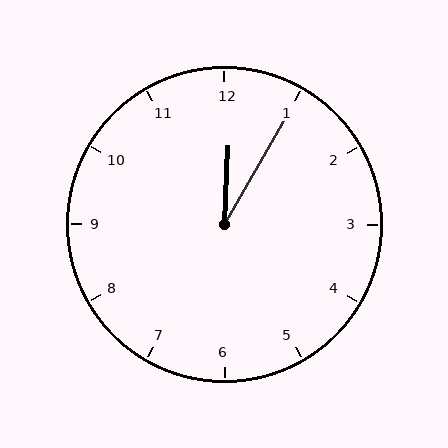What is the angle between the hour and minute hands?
Approximately 28 degrees.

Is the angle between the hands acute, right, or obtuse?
It is acute.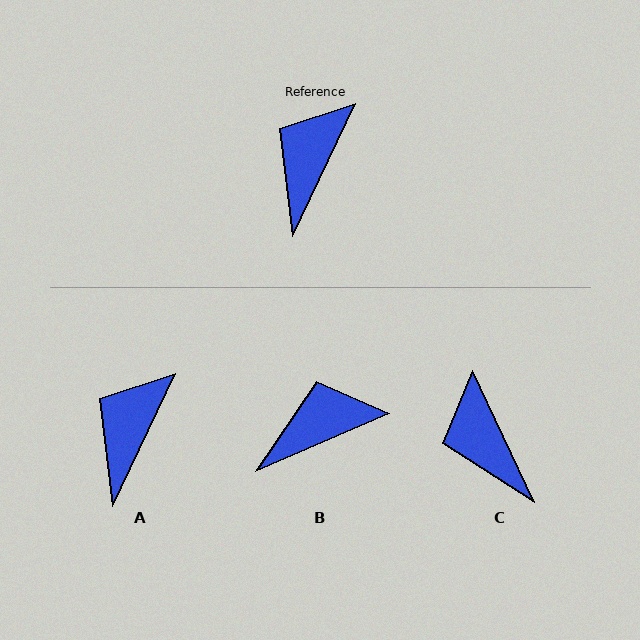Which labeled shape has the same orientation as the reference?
A.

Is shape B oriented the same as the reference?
No, it is off by about 41 degrees.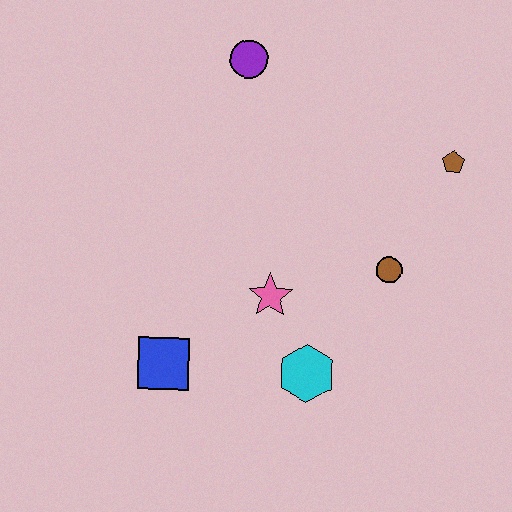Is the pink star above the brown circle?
No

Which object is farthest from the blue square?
The brown pentagon is farthest from the blue square.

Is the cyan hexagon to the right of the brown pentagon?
No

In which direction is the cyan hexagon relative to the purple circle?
The cyan hexagon is below the purple circle.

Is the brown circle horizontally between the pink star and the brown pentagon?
Yes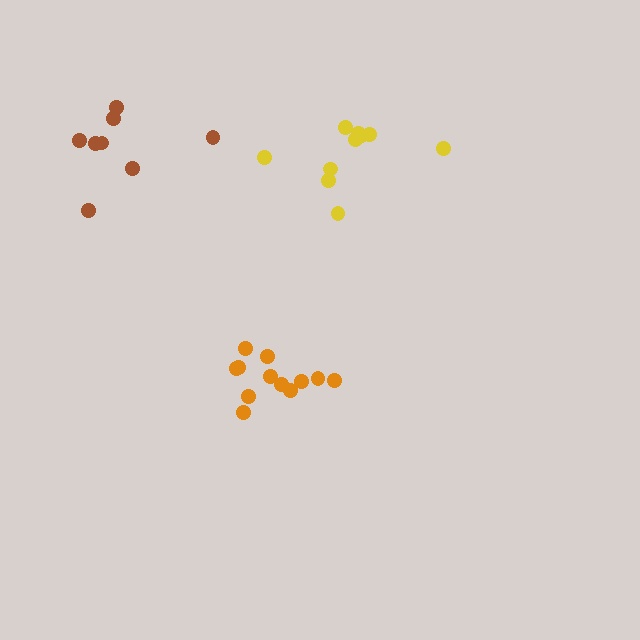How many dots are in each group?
Group 1: 10 dots, Group 2: 8 dots, Group 3: 12 dots (30 total).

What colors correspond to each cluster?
The clusters are colored: yellow, brown, orange.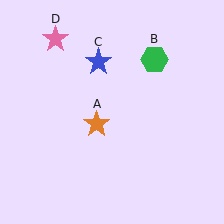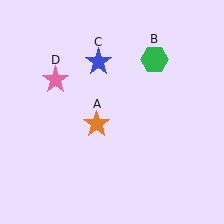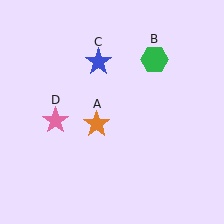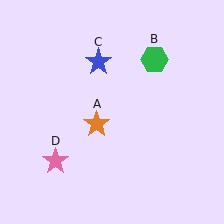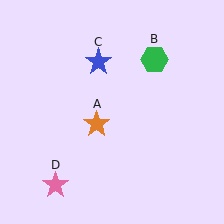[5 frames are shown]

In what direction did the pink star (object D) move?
The pink star (object D) moved down.